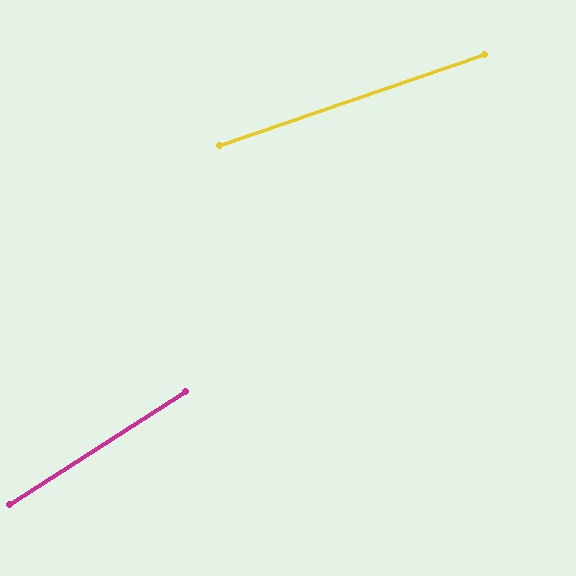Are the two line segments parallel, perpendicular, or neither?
Neither parallel nor perpendicular — they differ by about 14°.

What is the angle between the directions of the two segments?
Approximately 14 degrees.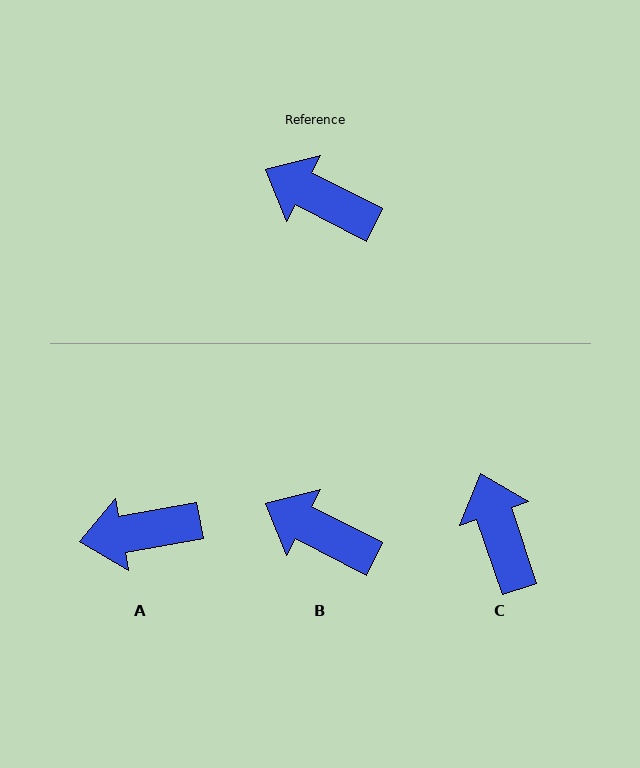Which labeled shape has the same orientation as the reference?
B.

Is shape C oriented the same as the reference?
No, it is off by about 44 degrees.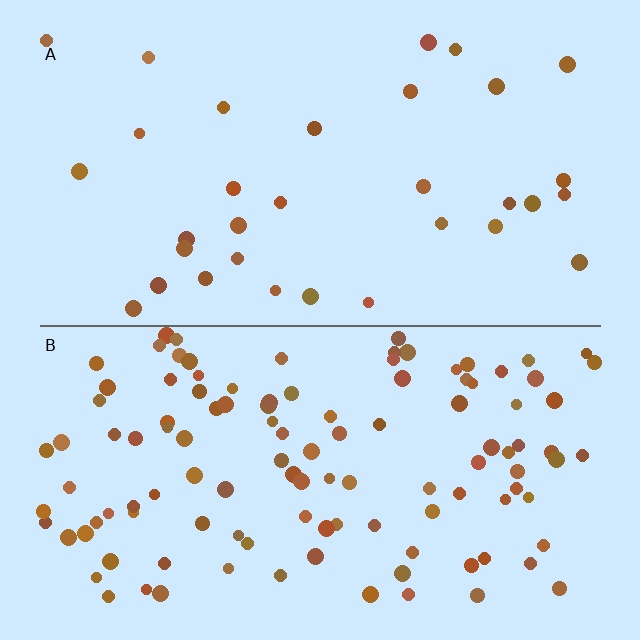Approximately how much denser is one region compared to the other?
Approximately 3.5× — region B over region A.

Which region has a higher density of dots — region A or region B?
B (the bottom).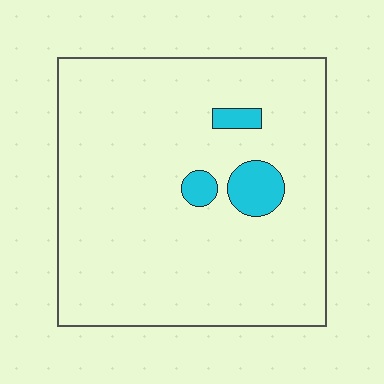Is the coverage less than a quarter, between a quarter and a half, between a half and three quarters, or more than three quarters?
Less than a quarter.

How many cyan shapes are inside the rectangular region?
3.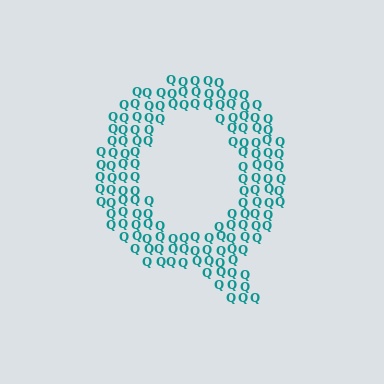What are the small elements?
The small elements are letter Q's.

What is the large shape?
The large shape is the letter Q.